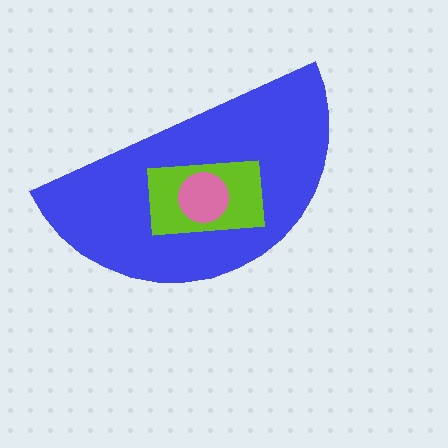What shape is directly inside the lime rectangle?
The pink circle.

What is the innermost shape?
The pink circle.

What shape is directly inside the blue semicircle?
The lime rectangle.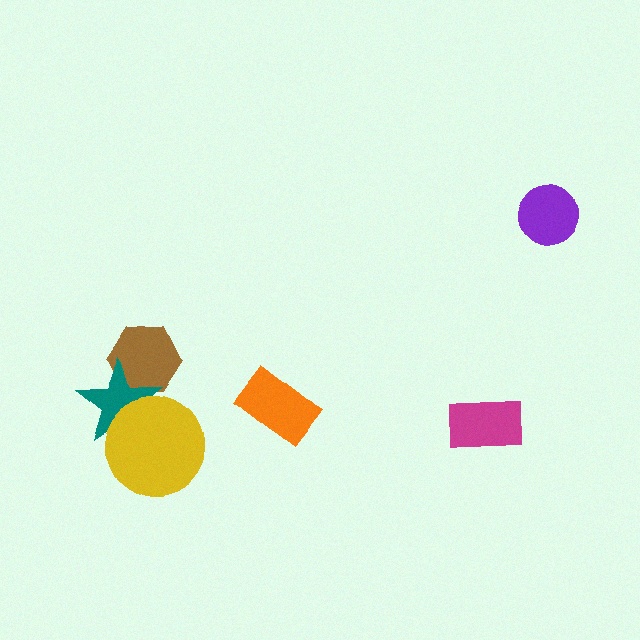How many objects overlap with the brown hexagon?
1 object overlaps with the brown hexagon.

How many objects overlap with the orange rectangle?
0 objects overlap with the orange rectangle.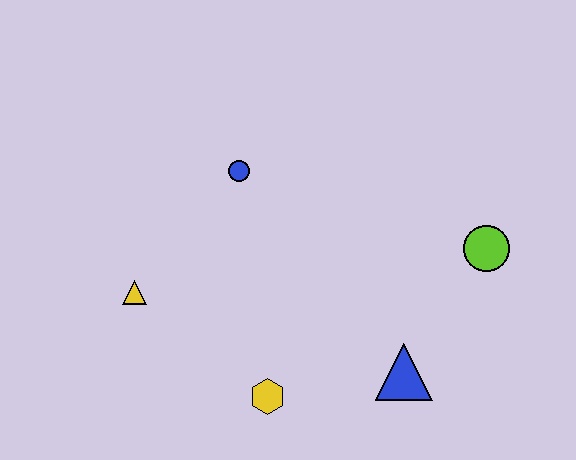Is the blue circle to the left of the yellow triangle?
No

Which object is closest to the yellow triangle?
The blue circle is closest to the yellow triangle.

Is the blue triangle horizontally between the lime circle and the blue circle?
Yes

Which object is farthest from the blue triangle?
The yellow triangle is farthest from the blue triangle.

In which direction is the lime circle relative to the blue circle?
The lime circle is to the right of the blue circle.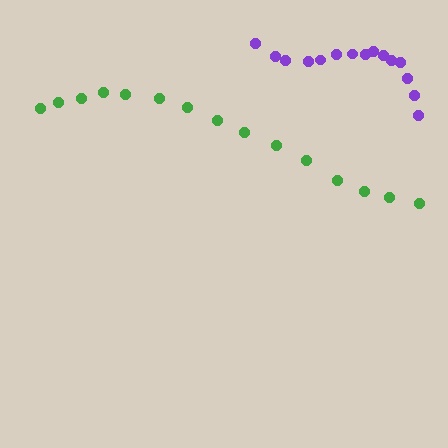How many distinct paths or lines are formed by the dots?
There are 2 distinct paths.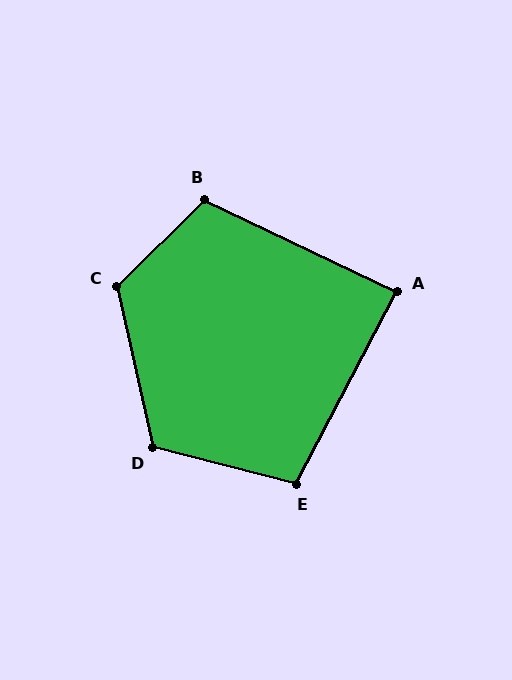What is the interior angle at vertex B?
Approximately 110 degrees (obtuse).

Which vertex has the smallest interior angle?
A, at approximately 88 degrees.